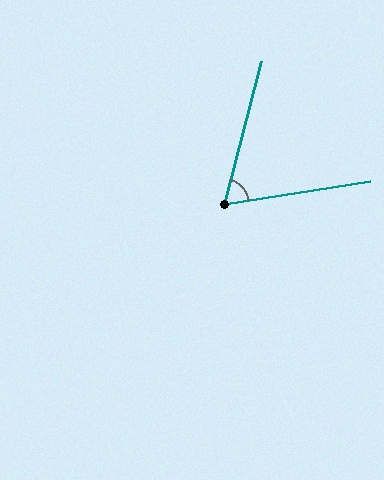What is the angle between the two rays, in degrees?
Approximately 66 degrees.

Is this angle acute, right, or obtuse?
It is acute.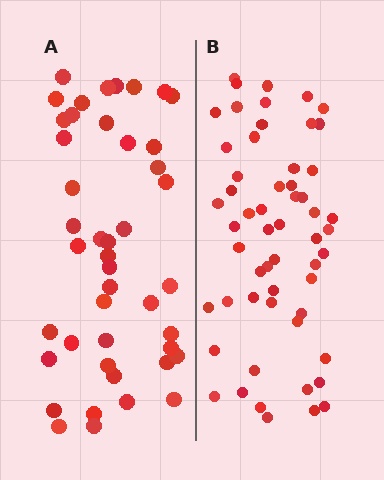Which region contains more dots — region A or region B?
Region B (the right region) has more dots.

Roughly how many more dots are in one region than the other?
Region B has roughly 12 or so more dots than region A.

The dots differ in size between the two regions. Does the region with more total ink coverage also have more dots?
No. Region A has more total ink coverage because its dots are larger, but region B actually contains more individual dots. Total area can be misleading — the number of items is what matters here.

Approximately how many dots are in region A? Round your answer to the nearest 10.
About 40 dots. (The exact count is 44, which rounds to 40.)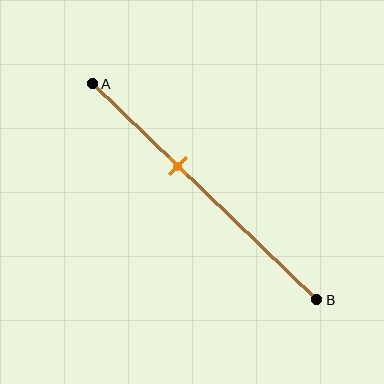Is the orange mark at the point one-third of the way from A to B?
No, the mark is at about 40% from A, not at the 33% one-third point.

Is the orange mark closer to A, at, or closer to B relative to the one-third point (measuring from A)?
The orange mark is closer to point B than the one-third point of segment AB.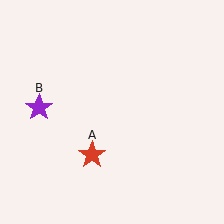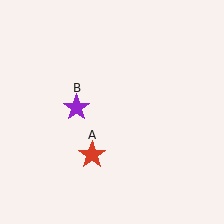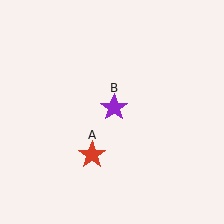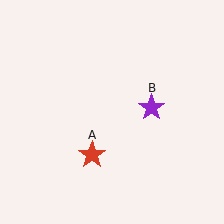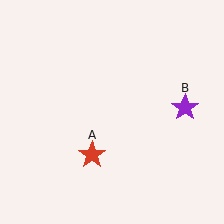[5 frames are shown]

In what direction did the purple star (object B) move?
The purple star (object B) moved right.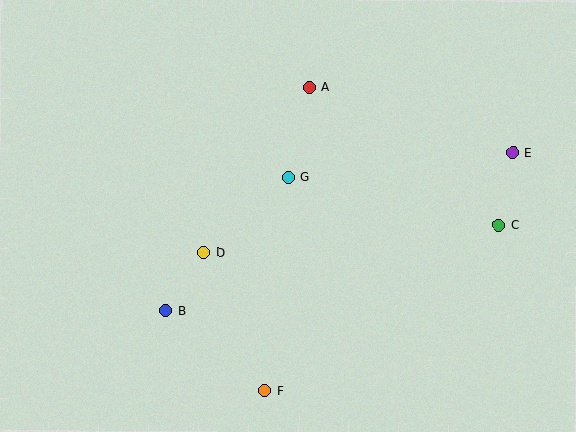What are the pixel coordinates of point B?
Point B is at (166, 311).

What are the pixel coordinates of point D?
Point D is at (203, 252).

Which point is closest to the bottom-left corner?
Point B is closest to the bottom-left corner.